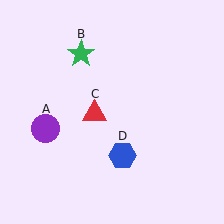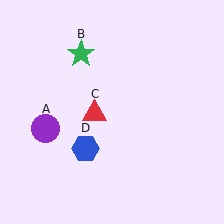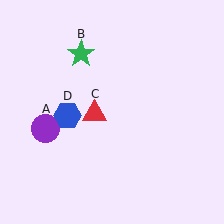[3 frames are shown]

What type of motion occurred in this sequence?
The blue hexagon (object D) rotated clockwise around the center of the scene.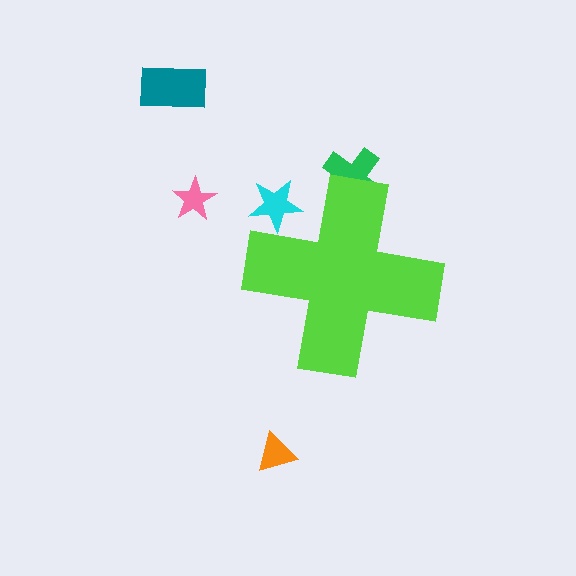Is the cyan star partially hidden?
Yes, the cyan star is partially hidden behind the lime cross.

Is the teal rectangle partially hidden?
No, the teal rectangle is fully visible.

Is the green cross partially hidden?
Yes, the green cross is partially hidden behind the lime cross.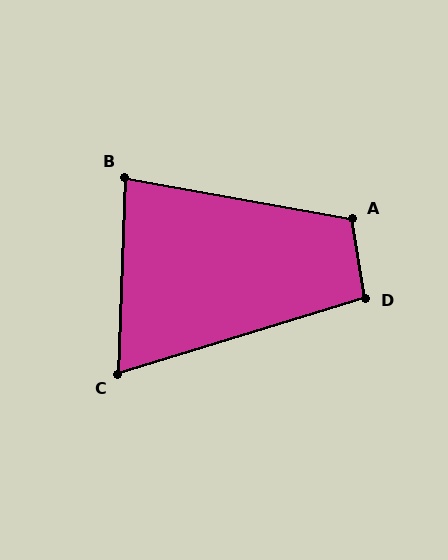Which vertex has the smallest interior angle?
C, at approximately 71 degrees.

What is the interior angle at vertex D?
Approximately 98 degrees (obtuse).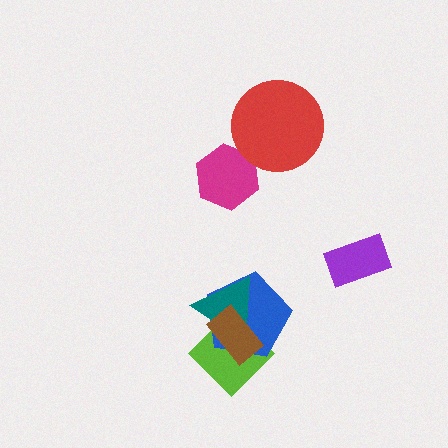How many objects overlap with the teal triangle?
3 objects overlap with the teal triangle.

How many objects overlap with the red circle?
1 object overlaps with the red circle.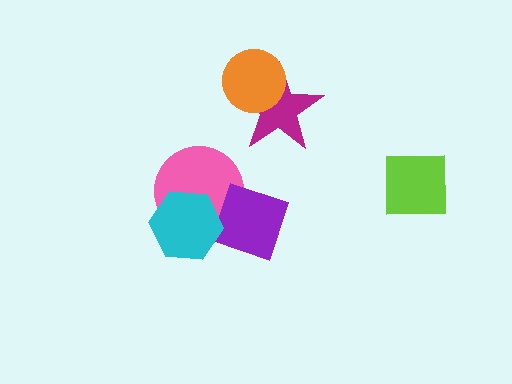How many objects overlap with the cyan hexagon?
1 object overlaps with the cyan hexagon.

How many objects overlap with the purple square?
1 object overlaps with the purple square.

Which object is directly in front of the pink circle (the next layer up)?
The purple square is directly in front of the pink circle.